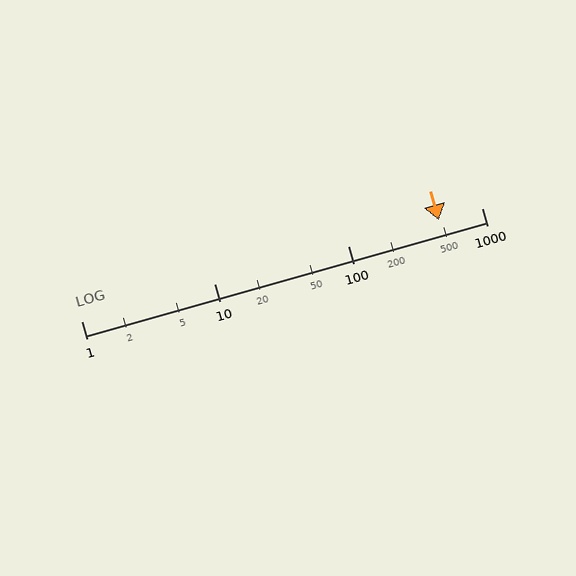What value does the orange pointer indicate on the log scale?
The pointer indicates approximately 480.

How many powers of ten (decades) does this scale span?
The scale spans 3 decades, from 1 to 1000.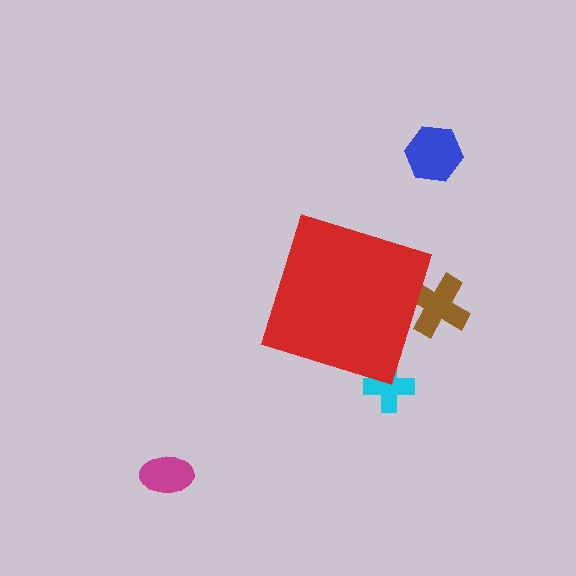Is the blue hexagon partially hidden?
No, the blue hexagon is fully visible.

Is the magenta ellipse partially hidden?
No, the magenta ellipse is fully visible.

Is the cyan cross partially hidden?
Yes, the cyan cross is partially hidden behind the red diamond.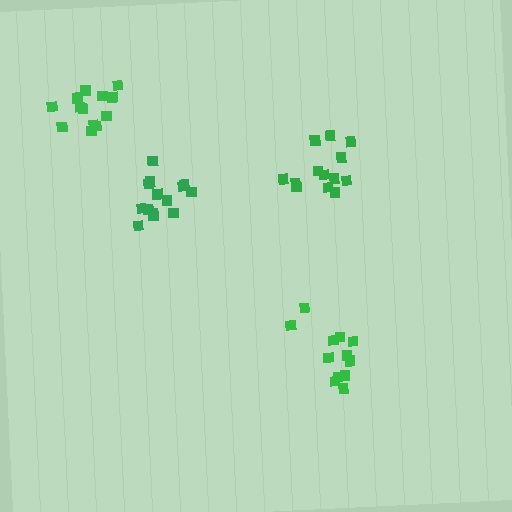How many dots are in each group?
Group 1: 13 dots, Group 2: 12 dots, Group 3: 14 dots, Group 4: 13 dots (52 total).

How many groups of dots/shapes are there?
There are 4 groups.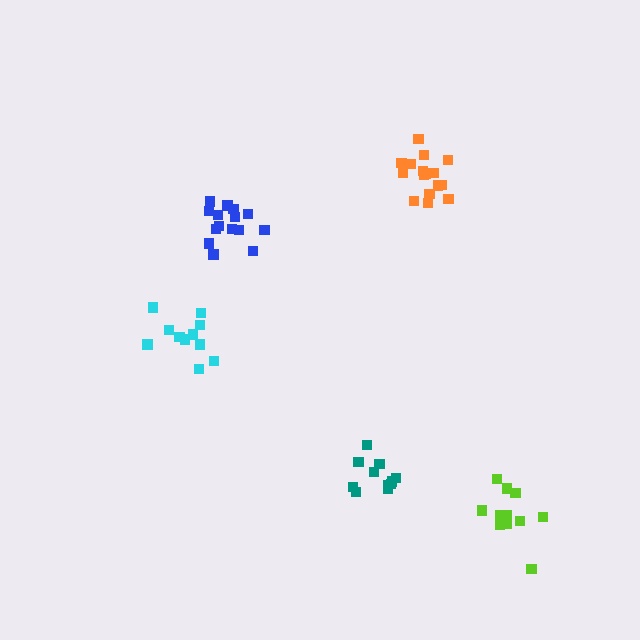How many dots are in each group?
Group 1: 16 dots, Group 2: 11 dots, Group 3: 12 dots, Group 4: 11 dots, Group 5: 16 dots (66 total).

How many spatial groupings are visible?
There are 5 spatial groupings.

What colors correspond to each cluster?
The clusters are colored: blue, cyan, lime, teal, orange.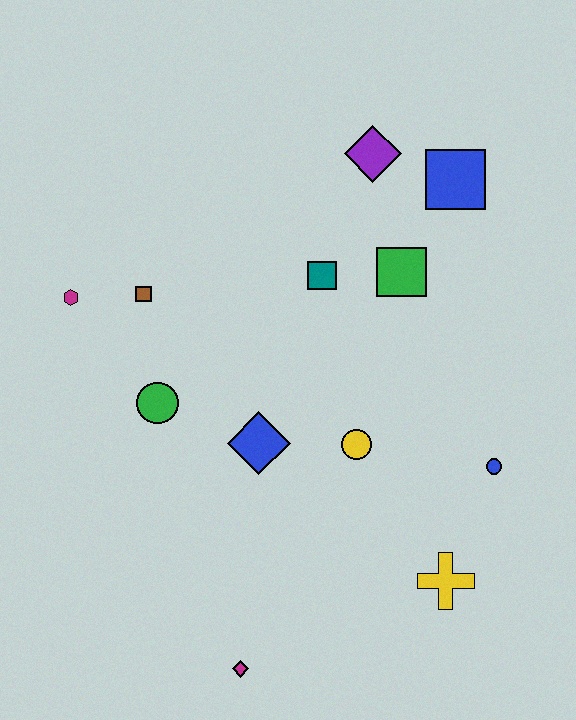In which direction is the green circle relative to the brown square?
The green circle is below the brown square.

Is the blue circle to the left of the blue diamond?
No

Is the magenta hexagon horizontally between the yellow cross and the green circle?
No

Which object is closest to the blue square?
The purple diamond is closest to the blue square.